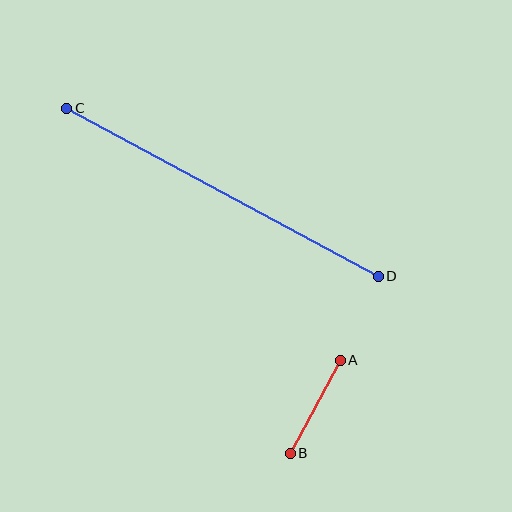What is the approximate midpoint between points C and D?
The midpoint is at approximately (222, 192) pixels.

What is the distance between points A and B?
The distance is approximately 106 pixels.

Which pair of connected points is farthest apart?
Points C and D are farthest apart.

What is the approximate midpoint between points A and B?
The midpoint is at approximately (315, 407) pixels.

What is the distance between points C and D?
The distance is approximately 354 pixels.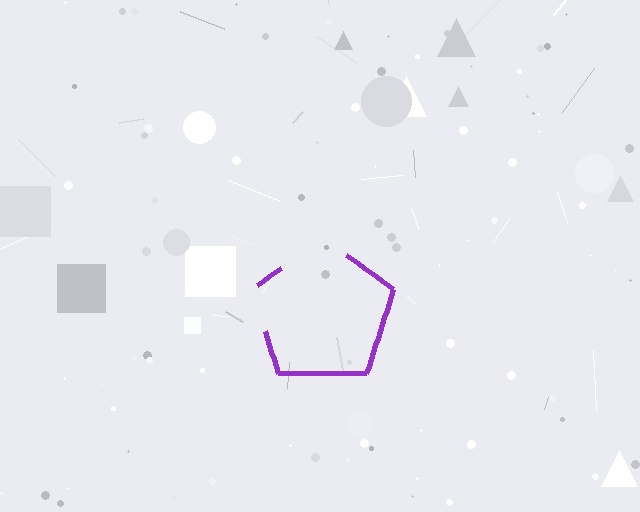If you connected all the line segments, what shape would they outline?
They would outline a pentagon.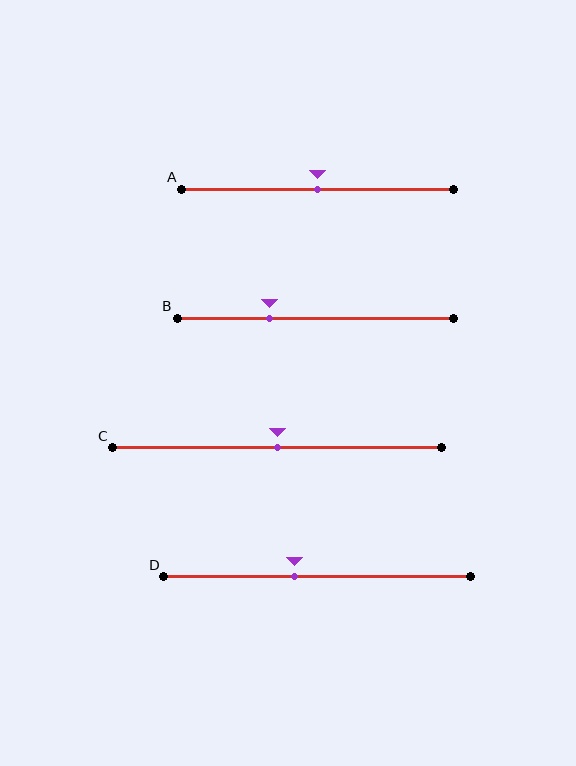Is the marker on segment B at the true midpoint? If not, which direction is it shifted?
No, the marker on segment B is shifted to the left by about 17% of the segment length.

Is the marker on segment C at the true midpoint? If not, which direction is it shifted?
Yes, the marker on segment C is at the true midpoint.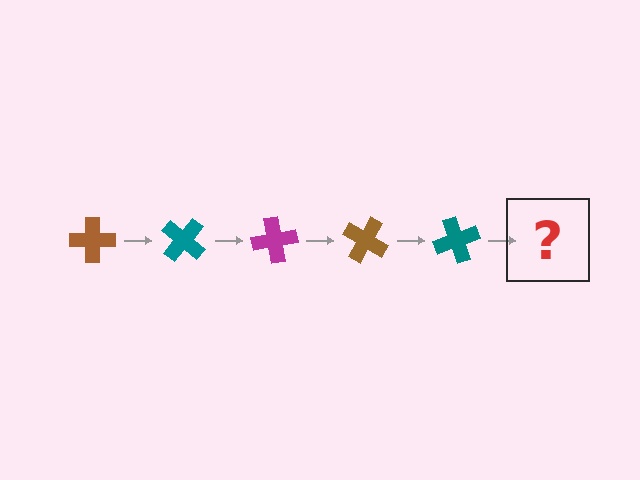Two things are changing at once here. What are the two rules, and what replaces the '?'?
The two rules are that it rotates 40 degrees each step and the color cycles through brown, teal, and magenta. The '?' should be a magenta cross, rotated 200 degrees from the start.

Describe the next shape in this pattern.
It should be a magenta cross, rotated 200 degrees from the start.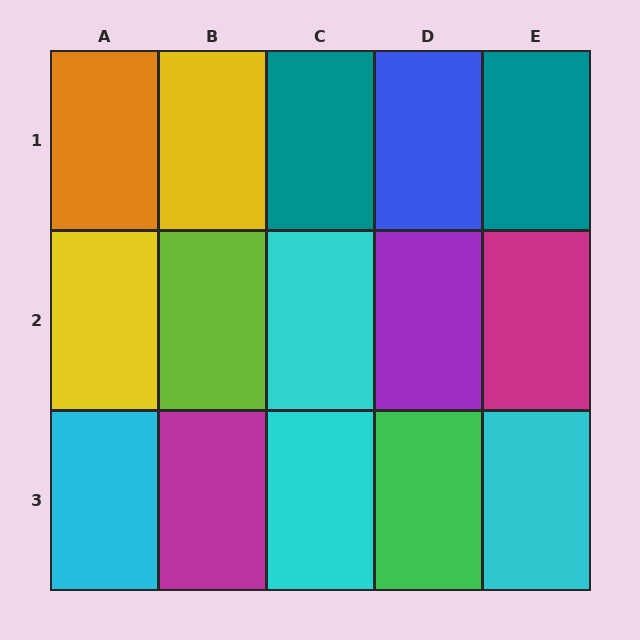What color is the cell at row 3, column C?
Cyan.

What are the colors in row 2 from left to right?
Yellow, lime, cyan, purple, magenta.